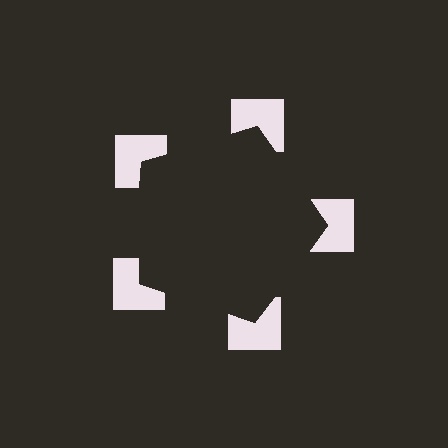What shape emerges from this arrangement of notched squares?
An illusory pentagon — its edges are inferred from the aligned wedge cuts in the notched squares, not physically drawn.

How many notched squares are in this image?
There are 5 — one at each vertex of the illusory pentagon.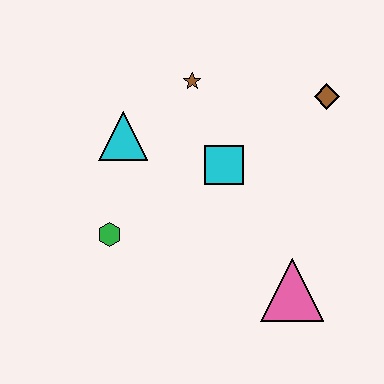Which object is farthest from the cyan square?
The pink triangle is farthest from the cyan square.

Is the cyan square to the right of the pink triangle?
No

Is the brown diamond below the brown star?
Yes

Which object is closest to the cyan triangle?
The brown star is closest to the cyan triangle.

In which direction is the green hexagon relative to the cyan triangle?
The green hexagon is below the cyan triangle.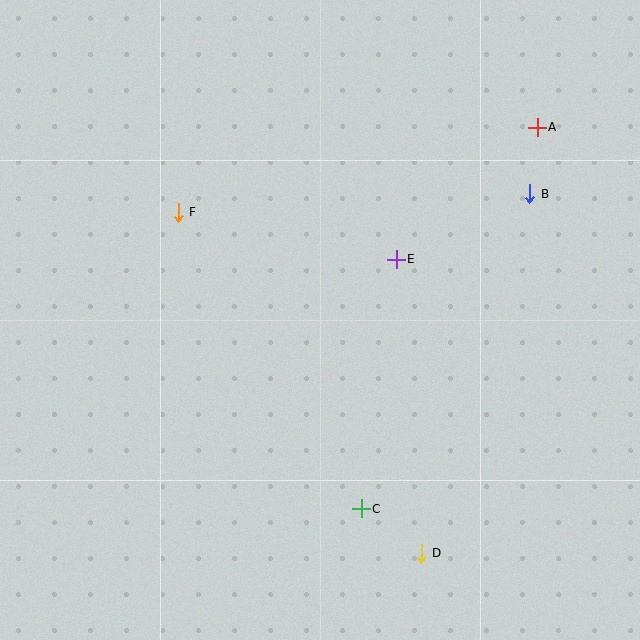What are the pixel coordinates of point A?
Point A is at (537, 127).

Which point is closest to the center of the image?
Point E at (396, 259) is closest to the center.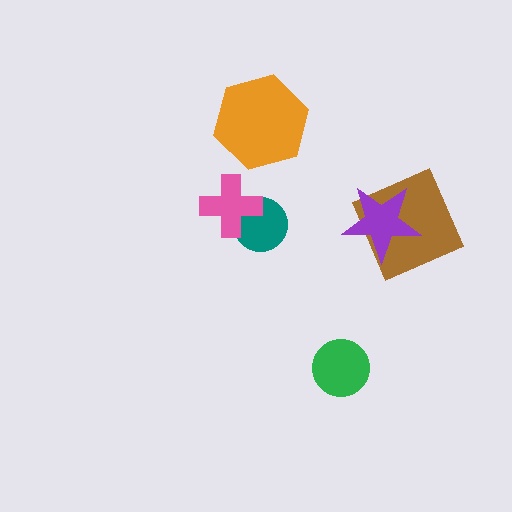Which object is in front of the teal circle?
The pink cross is in front of the teal circle.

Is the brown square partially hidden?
Yes, it is partially covered by another shape.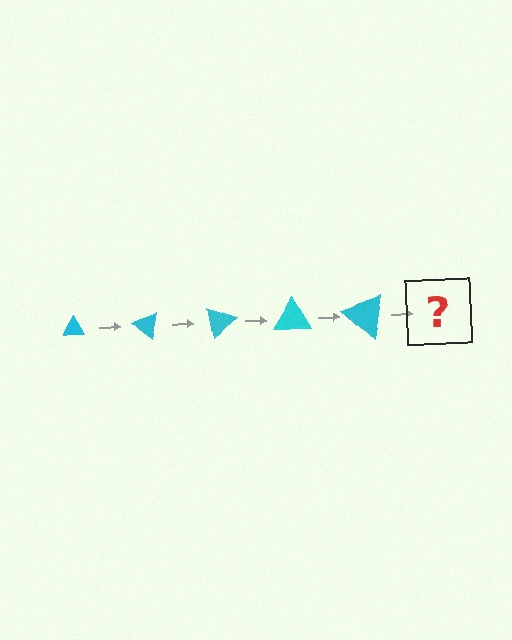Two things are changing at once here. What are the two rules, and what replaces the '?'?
The two rules are that the triangle grows larger each step and it rotates 40 degrees each step. The '?' should be a triangle, larger than the previous one and rotated 200 degrees from the start.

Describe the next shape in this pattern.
It should be a triangle, larger than the previous one and rotated 200 degrees from the start.